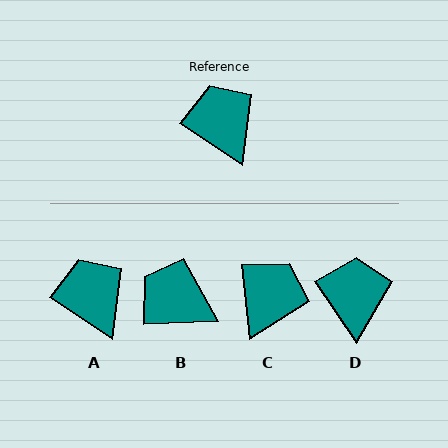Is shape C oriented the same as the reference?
No, it is off by about 50 degrees.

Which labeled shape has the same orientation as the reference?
A.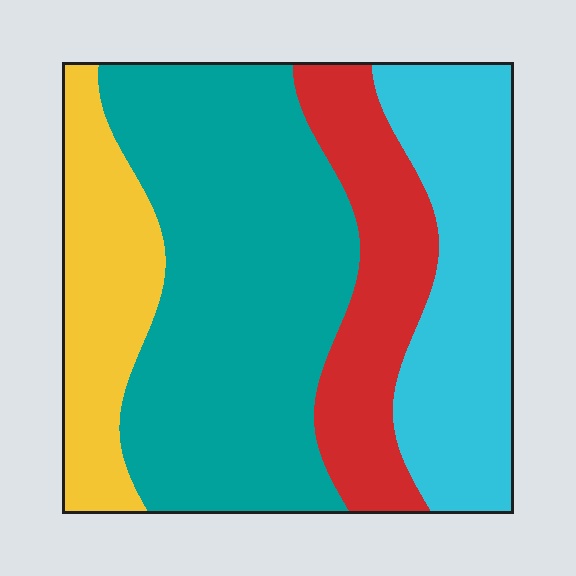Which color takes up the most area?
Teal, at roughly 45%.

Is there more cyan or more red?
Cyan.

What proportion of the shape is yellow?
Yellow covers 16% of the shape.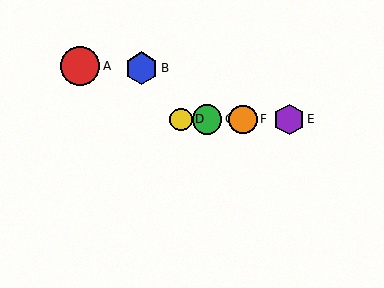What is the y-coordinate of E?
Object E is at y≈119.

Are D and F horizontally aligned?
Yes, both are at y≈119.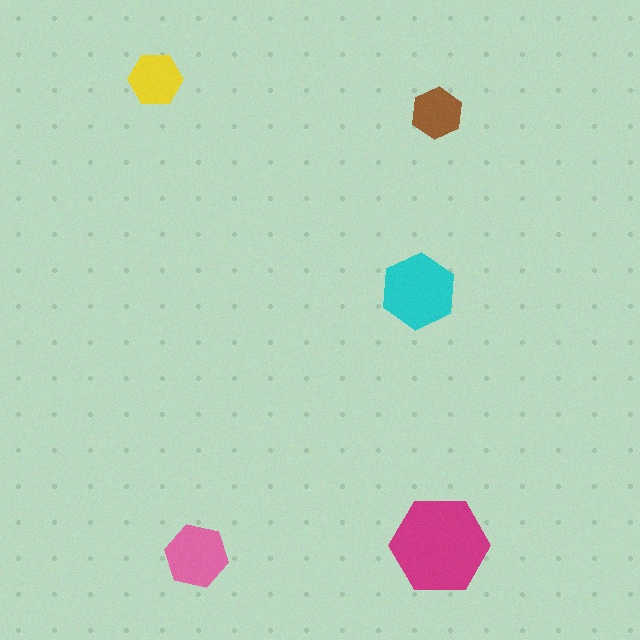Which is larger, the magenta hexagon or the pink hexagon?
The magenta one.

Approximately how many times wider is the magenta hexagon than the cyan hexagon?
About 1.5 times wider.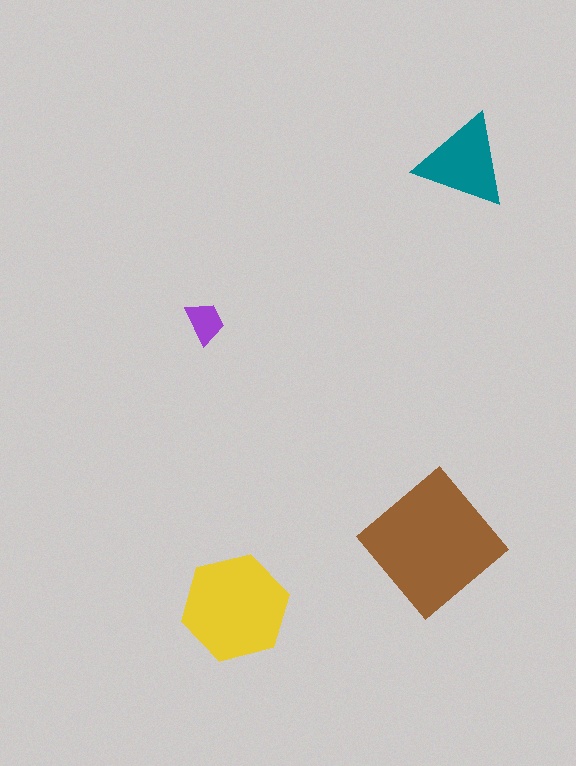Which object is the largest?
The brown diamond.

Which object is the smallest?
The purple trapezoid.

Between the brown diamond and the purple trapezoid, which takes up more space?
The brown diamond.